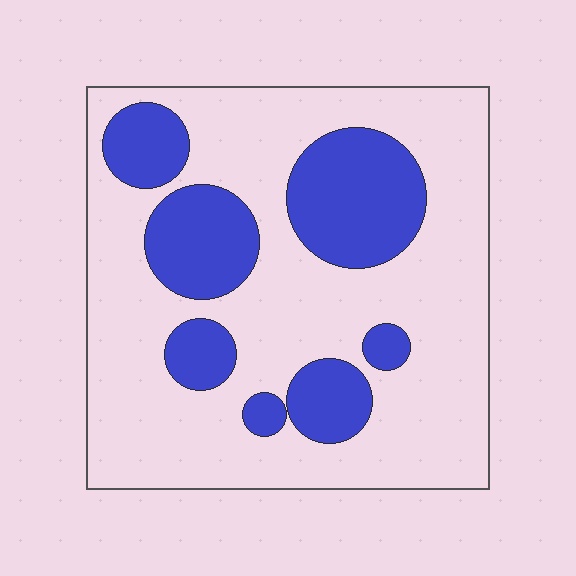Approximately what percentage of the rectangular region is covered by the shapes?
Approximately 30%.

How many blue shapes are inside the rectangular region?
7.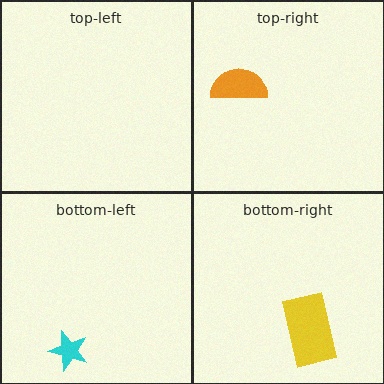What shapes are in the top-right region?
The orange semicircle.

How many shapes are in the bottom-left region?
1.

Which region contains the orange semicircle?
The top-right region.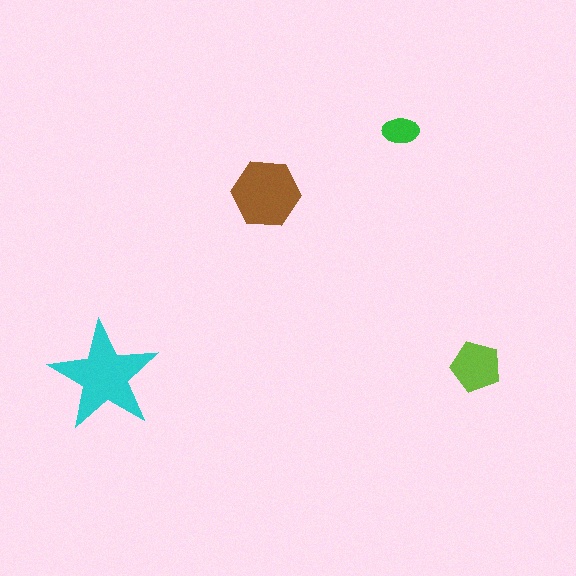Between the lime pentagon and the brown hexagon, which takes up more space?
The brown hexagon.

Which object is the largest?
The cyan star.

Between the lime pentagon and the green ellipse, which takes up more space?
The lime pentagon.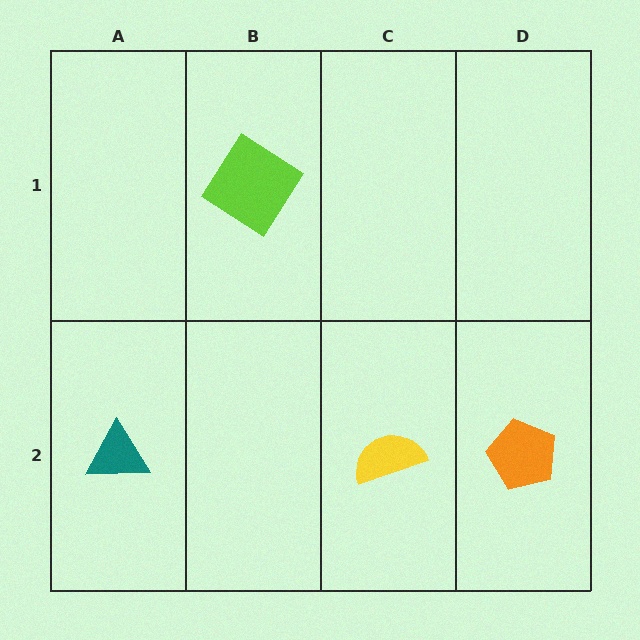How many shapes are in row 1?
1 shape.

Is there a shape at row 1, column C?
No, that cell is empty.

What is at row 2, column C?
A yellow semicircle.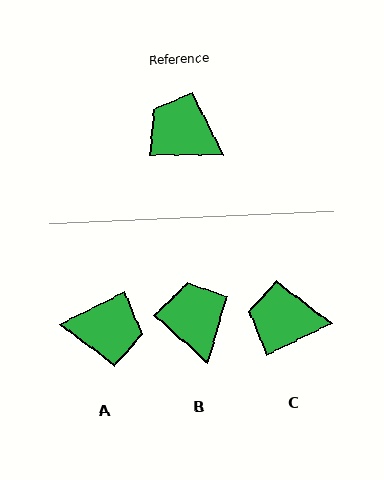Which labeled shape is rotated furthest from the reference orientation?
A, about 153 degrees away.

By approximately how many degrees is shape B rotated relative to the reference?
Approximately 42 degrees clockwise.